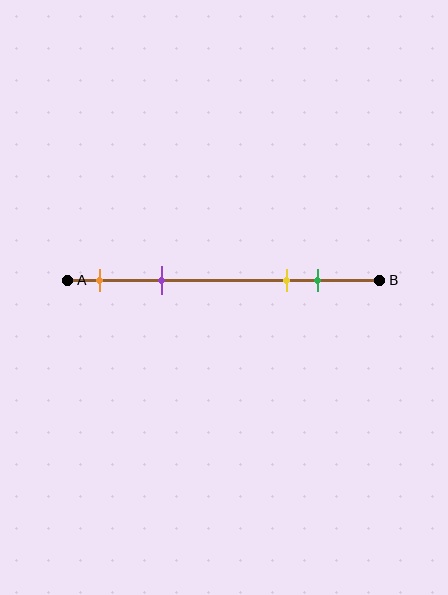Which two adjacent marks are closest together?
The yellow and green marks are the closest adjacent pair.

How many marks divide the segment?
There are 4 marks dividing the segment.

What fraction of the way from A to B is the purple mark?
The purple mark is approximately 30% (0.3) of the way from A to B.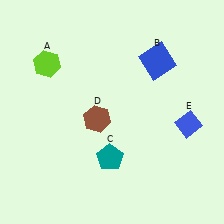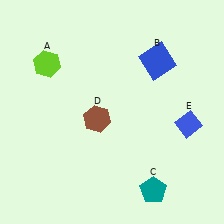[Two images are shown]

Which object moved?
The teal pentagon (C) moved right.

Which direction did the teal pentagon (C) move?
The teal pentagon (C) moved right.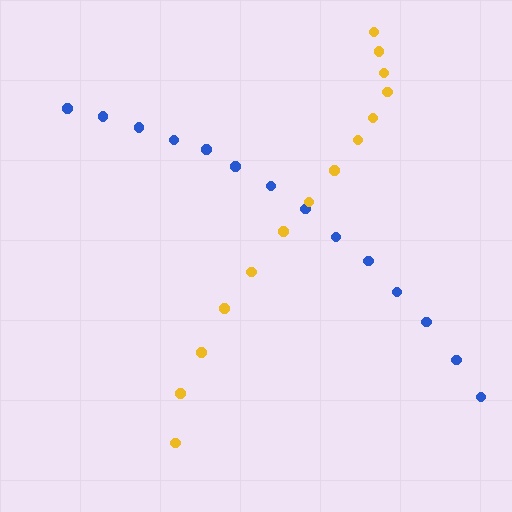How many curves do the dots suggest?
There are 2 distinct paths.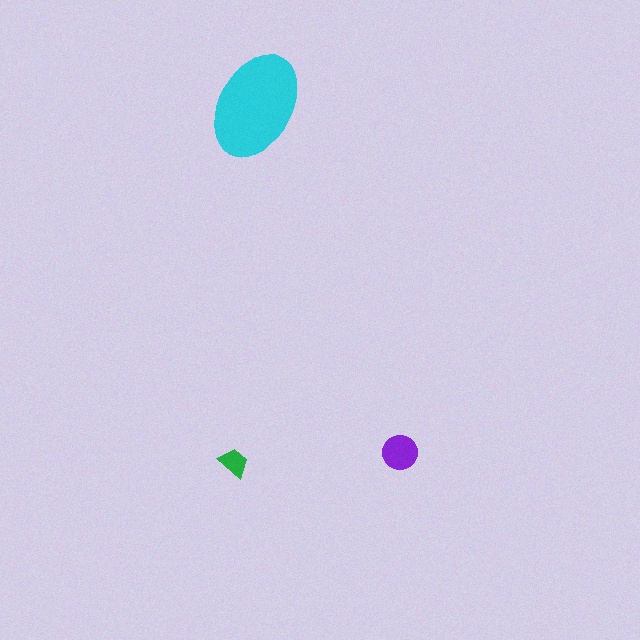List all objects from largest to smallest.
The cyan ellipse, the purple circle, the green trapezoid.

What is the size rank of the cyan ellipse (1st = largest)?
1st.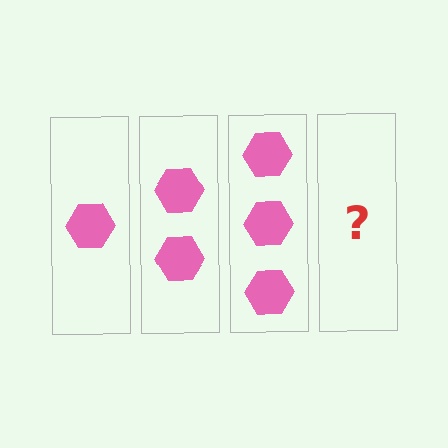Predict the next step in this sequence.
The next step is 4 hexagons.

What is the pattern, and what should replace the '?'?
The pattern is that each step adds one more hexagon. The '?' should be 4 hexagons.